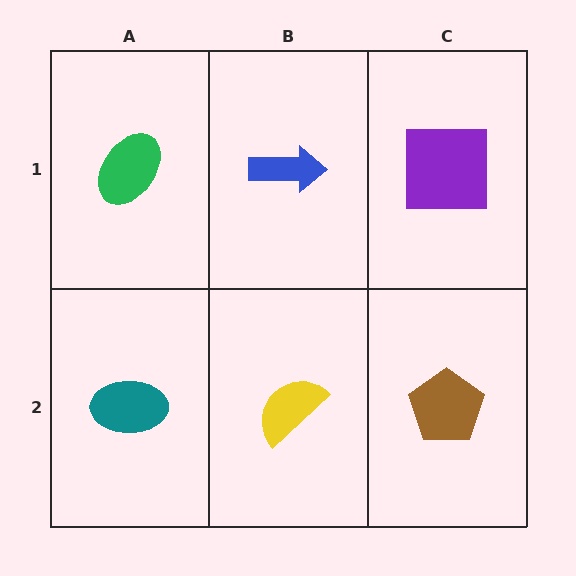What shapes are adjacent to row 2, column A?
A green ellipse (row 1, column A), a yellow semicircle (row 2, column B).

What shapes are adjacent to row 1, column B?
A yellow semicircle (row 2, column B), a green ellipse (row 1, column A), a purple square (row 1, column C).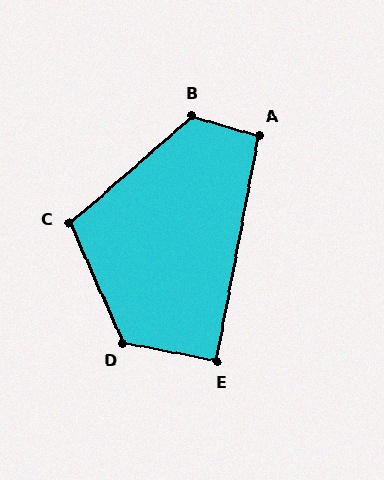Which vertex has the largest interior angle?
D, at approximately 125 degrees.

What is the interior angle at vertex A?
Approximately 96 degrees (obtuse).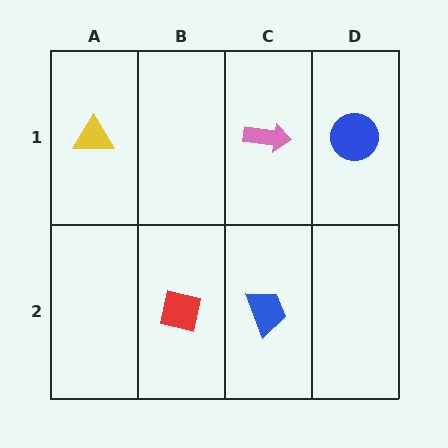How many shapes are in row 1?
3 shapes.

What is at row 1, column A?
A yellow triangle.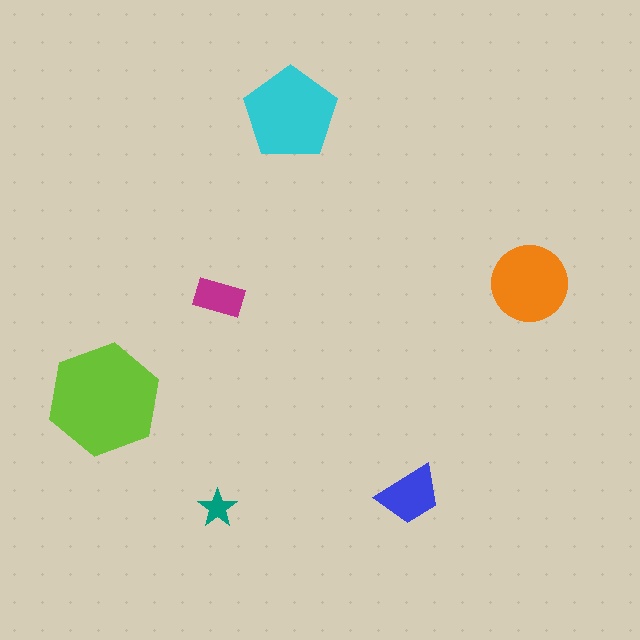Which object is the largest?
The lime hexagon.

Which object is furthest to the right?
The orange circle is rightmost.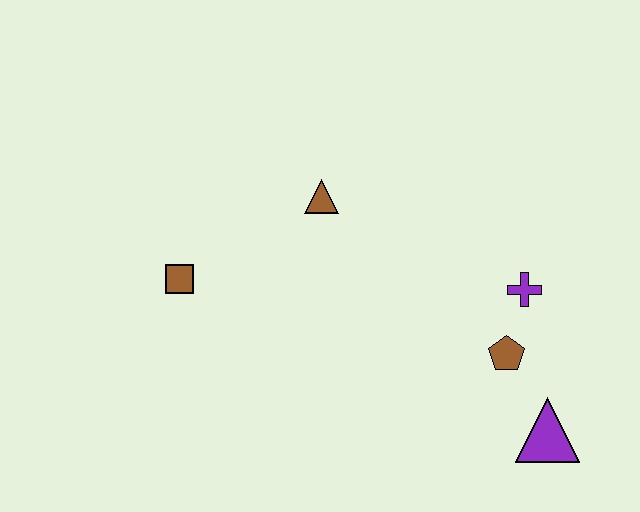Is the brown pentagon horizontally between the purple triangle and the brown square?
Yes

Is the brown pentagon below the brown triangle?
Yes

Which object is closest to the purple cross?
The brown pentagon is closest to the purple cross.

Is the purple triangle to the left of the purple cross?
No